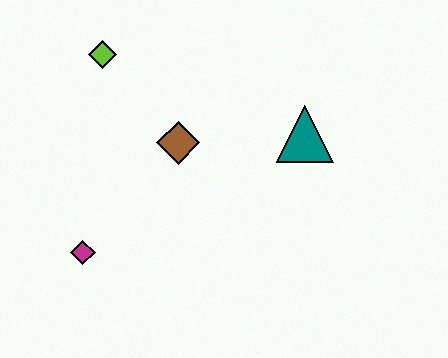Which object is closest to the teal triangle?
The brown diamond is closest to the teal triangle.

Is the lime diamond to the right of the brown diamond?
No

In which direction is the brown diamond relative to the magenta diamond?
The brown diamond is above the magenta diamond.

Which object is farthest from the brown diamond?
The magenta diamond is farthest from the brown diamond.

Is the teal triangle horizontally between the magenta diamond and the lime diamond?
No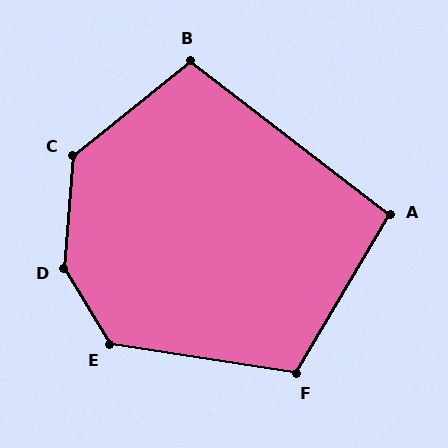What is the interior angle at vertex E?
Approximately 130 degrees (obtuse).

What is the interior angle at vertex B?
Approximately 104 degrees (obtuse).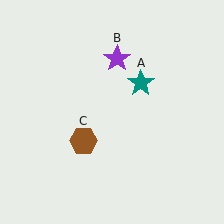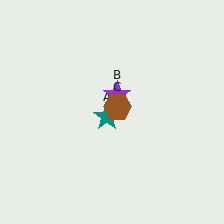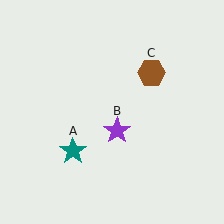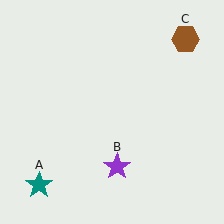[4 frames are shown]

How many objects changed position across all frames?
3 objects changed position: teal star (object A), purple star (object B), brown hexagon (object C).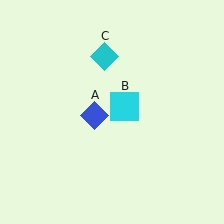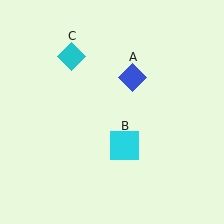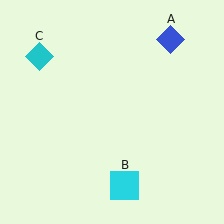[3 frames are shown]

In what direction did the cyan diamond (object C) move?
The cyan diamond (object C) moved left.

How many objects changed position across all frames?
3 objects changed position: blue diamond (object A), cyan square (object B), cyan diamond (object C).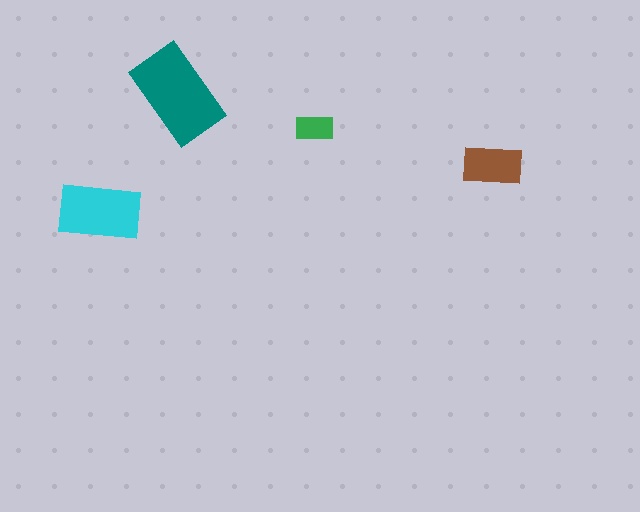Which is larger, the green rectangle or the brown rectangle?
The brown one.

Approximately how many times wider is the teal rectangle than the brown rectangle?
About 1.5 times wider.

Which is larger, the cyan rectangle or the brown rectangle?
The cyan one.